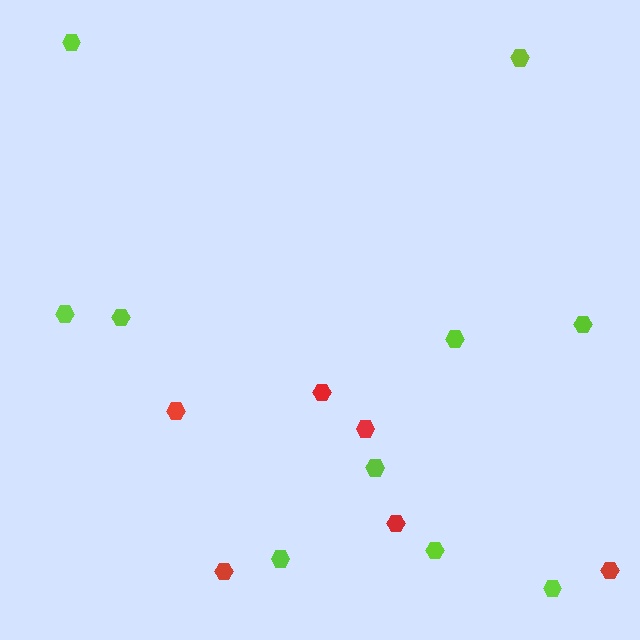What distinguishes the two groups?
There are 2 groups: one group of red hexagons (6) and one group of lime hexagons (10).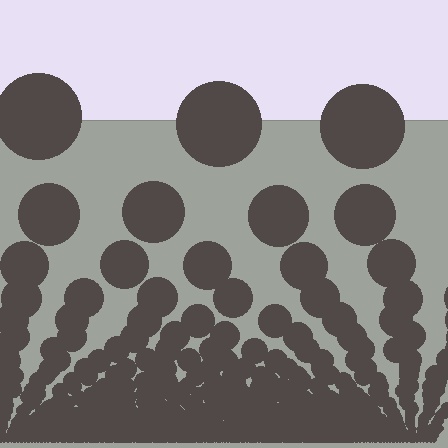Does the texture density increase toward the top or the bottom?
Density increases toward the bottom.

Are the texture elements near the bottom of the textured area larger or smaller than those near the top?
Smaller. The gradient is inverted — elements near the bottom are smaller and denser.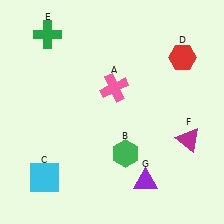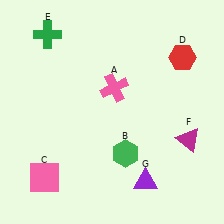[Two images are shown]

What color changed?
The square (C) changed from cyan in Image 1 to pink in Image 2.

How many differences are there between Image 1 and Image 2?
There is 1 difference between the two images.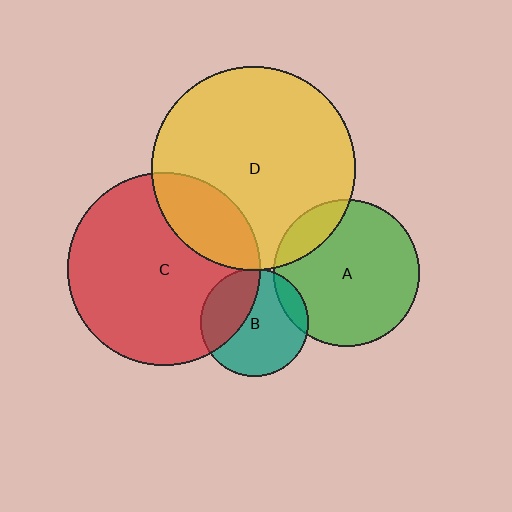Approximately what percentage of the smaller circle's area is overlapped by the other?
Approximately 5%.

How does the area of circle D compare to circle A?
Approximately 1.9 times.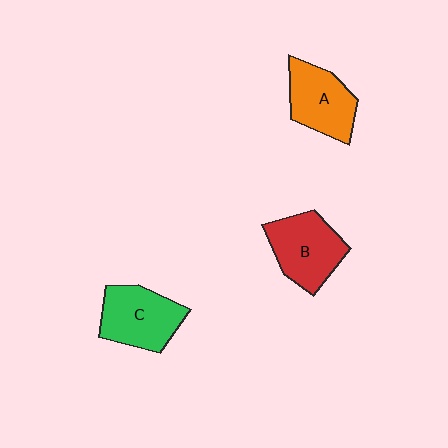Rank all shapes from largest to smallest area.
From largest to smallest: B (red), C (green), A (orange).